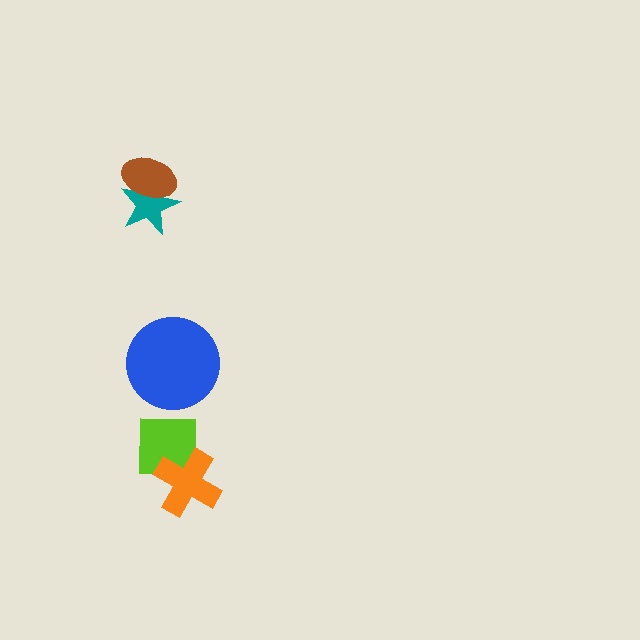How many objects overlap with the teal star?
1 object overlaps with the teal star.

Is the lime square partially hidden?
Yes, it is partially covered by another shape.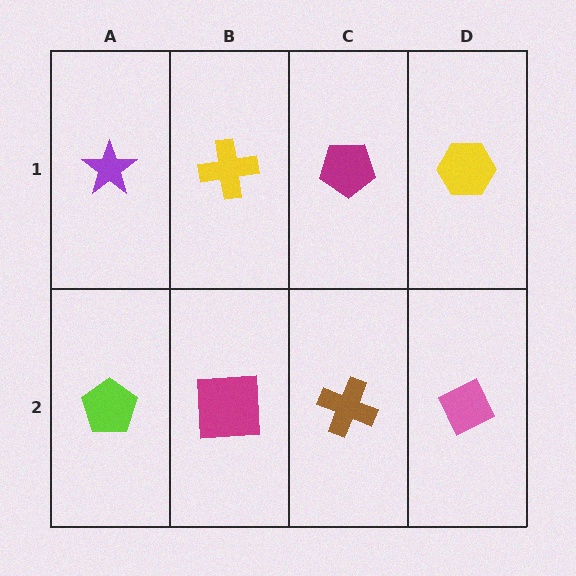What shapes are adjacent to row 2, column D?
A yellow hexagon (row 1, column D), a brown cross (row 2, column C).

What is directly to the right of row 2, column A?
A magenta square.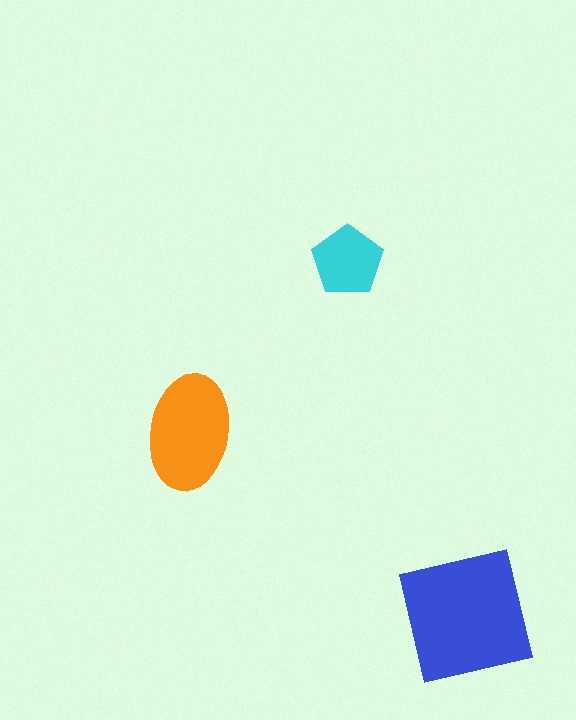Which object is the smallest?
The cyan pentagon.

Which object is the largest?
The blue square.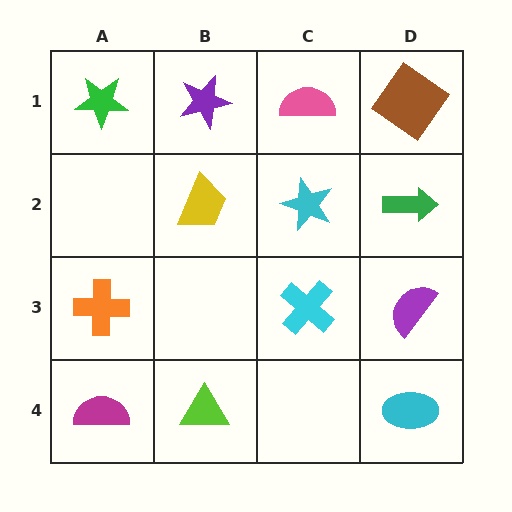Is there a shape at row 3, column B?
No, that cell is empty.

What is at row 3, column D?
A purple semicircle.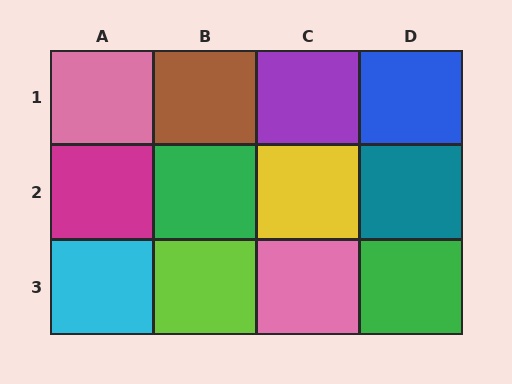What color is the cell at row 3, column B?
Lime.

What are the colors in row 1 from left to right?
Pink, brown, purple, blue.